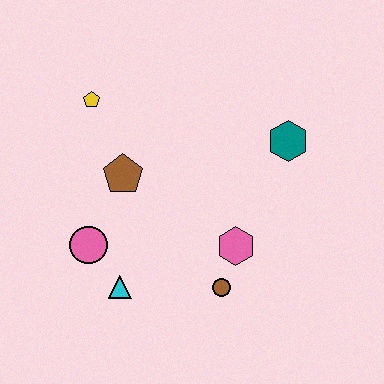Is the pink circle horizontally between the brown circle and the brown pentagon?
No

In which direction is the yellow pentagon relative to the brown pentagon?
The yellow pentagon is above the brown pentagon.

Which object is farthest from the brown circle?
The yellow pentagon is farthest from the brown circle.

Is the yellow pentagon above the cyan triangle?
Yes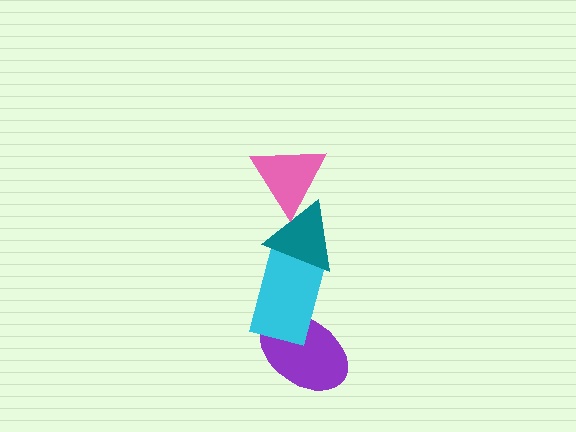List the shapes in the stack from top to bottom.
From top to bottom: the pink triangle, the teal triangle, the cyan rectangle, the purple ellipse.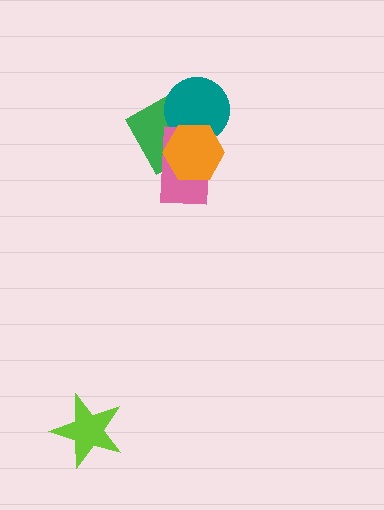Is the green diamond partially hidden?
Yes, it is partially covered by another shape.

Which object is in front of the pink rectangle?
The orange hexagon is in front of the pink rectangle.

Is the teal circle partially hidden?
Yes, it is partially covered by another shape.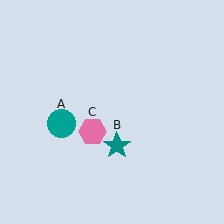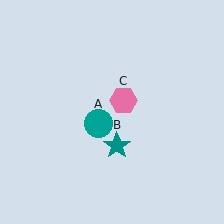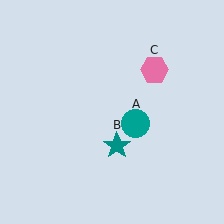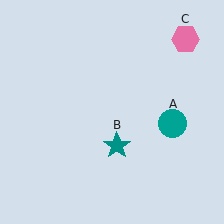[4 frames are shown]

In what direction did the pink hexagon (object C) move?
The pink hexagon (object C) moved up and to the right.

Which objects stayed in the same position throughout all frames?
Teal star (object B) remained stationary.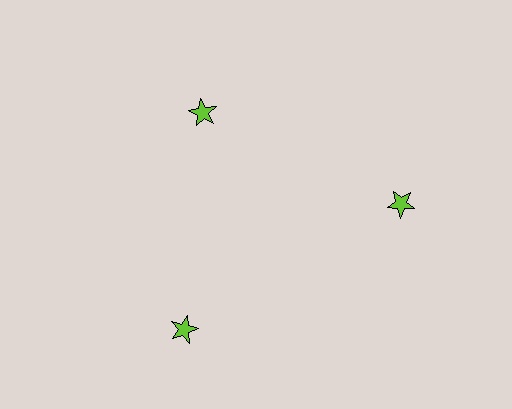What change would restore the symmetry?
The symmetry would be restored by moving it outward, back onto the ring so that all 3 stars sit at equal angles and equal distance from the center.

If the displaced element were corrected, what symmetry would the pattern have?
It would have 3-fold rotational symmetry — the pattern would map onto itself every 120 degrees.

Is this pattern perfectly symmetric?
No. The 3 lime stars are arranged in a ring, but one element near the 11 o'clock position is pulled inward toward the center, breaking the 3-fold rotational symmetry.